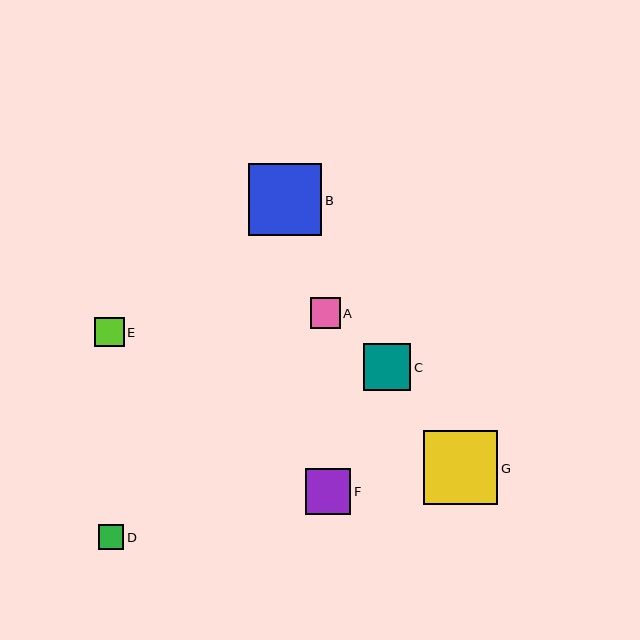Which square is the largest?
Square G is the largest with a size of approximately 74 pixels.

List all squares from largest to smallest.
From largest to smallest: G, B, C, F, A, E, D.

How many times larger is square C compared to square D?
Square C is approximately 1.9 times the size of square D.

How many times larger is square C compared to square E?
Square C is approximately 1.6 times the size of square E.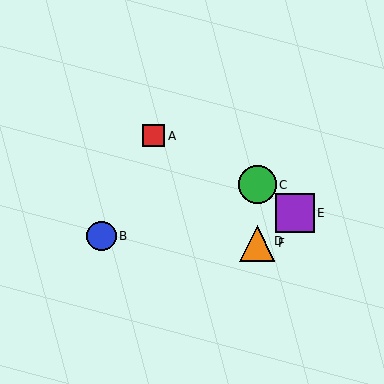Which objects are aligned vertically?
Objects C, D, F are aligned vertically.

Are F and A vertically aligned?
No, F is at x≈257 and A is at x≈154.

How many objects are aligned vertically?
3 objects (C, D, F) are aligned vertically.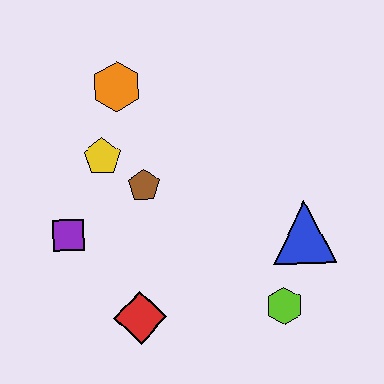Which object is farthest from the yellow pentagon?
The lime hexagon is farthest from the yellow pentagon.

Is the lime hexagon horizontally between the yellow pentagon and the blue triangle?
Yes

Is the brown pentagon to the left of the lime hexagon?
Yes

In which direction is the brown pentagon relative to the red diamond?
The brown pentagon is above the red diamond.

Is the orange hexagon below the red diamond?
No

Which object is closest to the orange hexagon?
The yellow pentagon is closest to the orange hexagon.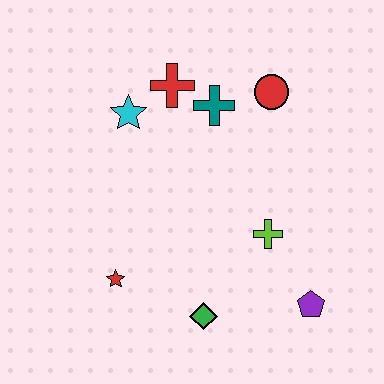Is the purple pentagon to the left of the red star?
No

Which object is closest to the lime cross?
The purple pentagon is closest to the lime cross.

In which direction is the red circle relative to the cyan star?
The red circle is to the right of the cyan star.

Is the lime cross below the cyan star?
Yes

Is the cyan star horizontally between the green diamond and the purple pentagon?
No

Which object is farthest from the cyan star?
The purple pentagon is farthest from the cyan star.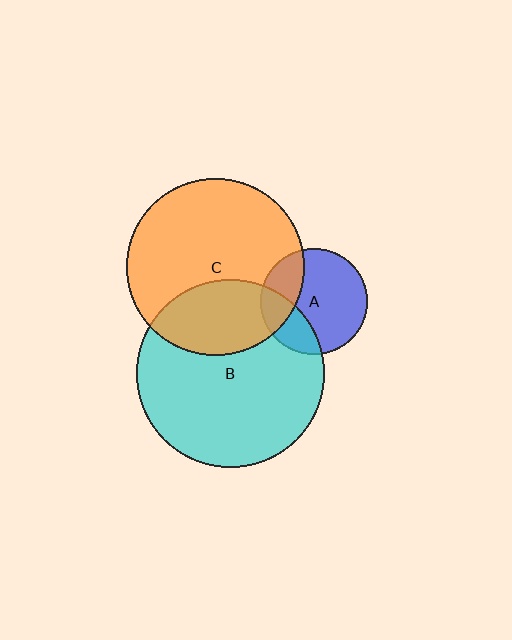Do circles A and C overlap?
Yes.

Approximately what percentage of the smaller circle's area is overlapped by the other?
Approximately 25%.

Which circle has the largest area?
Circle B (cyan).